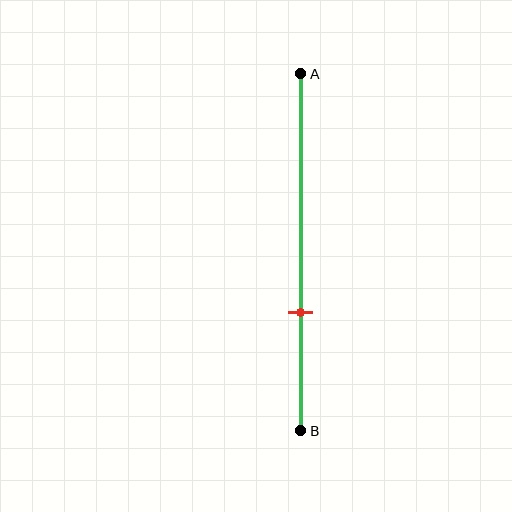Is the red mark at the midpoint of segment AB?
No, the mark is at about 65% from A, not at the 50% midpoint.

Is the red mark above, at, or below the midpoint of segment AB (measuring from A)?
The red mark is below the midpoint of segment AB.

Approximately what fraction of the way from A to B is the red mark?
The red mark is approximately 65% of the way from A to B.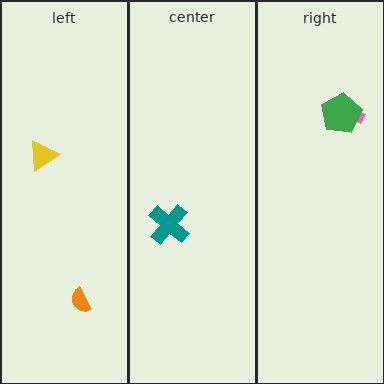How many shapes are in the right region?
2.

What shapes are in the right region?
The pink arrow, the green pentagon.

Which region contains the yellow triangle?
The left region.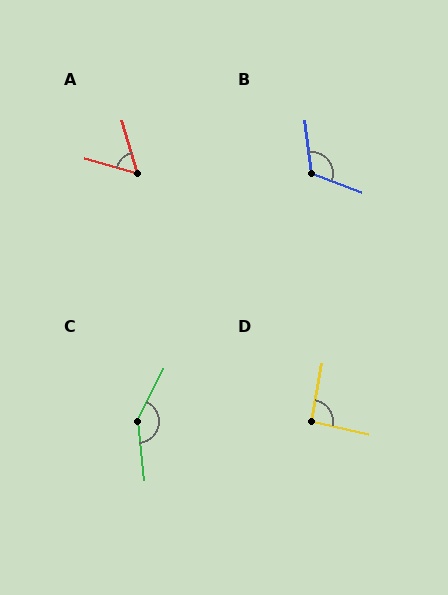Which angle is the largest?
C, at approximately 147 degrees.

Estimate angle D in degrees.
Approximately 92 degrees.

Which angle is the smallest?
A, at approximately 58 degrees.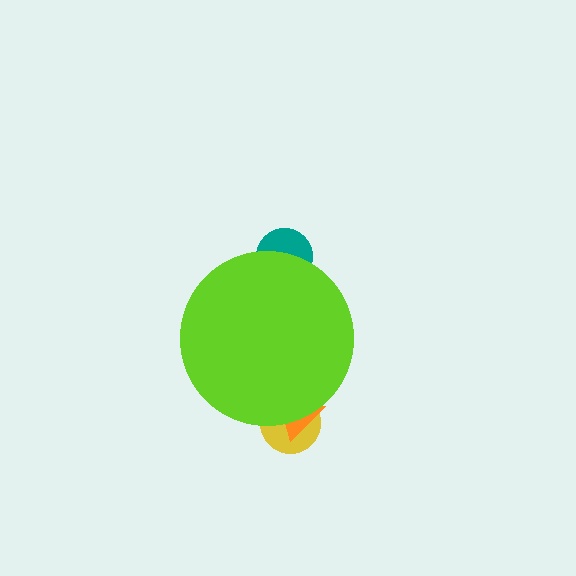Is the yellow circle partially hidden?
Yes, the yellow circle is partially hidden behind the lime circle.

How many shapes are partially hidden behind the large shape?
3 shapes are partially hidden.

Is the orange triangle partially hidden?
Yes, the orange triangle is partially hidden behind the lime circle.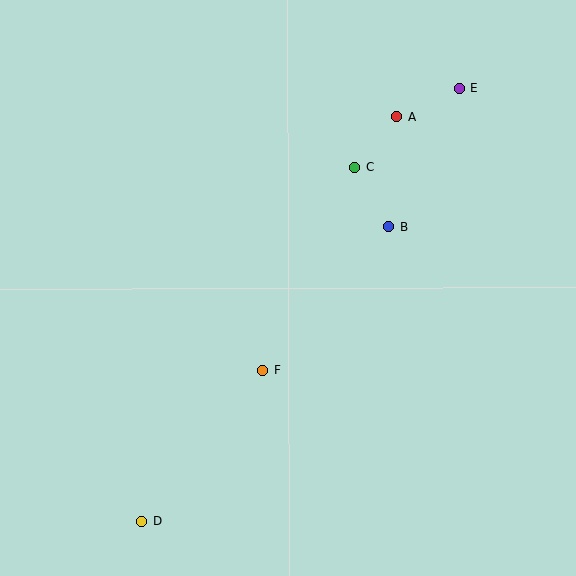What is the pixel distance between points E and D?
The distance between E and D is 537 pixels.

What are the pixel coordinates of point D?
Point D is at (142, 522).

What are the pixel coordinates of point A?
Point A is at (397, 117).